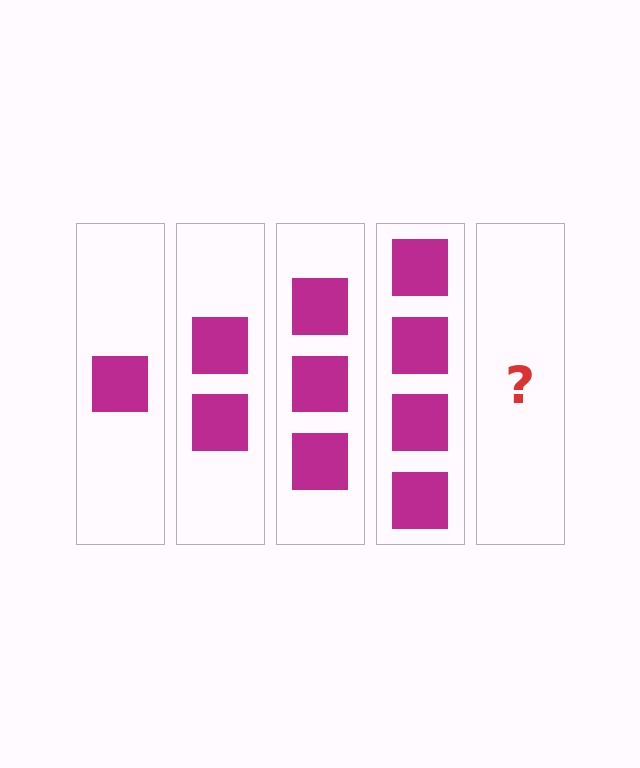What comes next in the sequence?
The next element should be 5 squares.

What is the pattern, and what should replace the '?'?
The pattern is that each step adds one more square. The '?' should be 5 squares.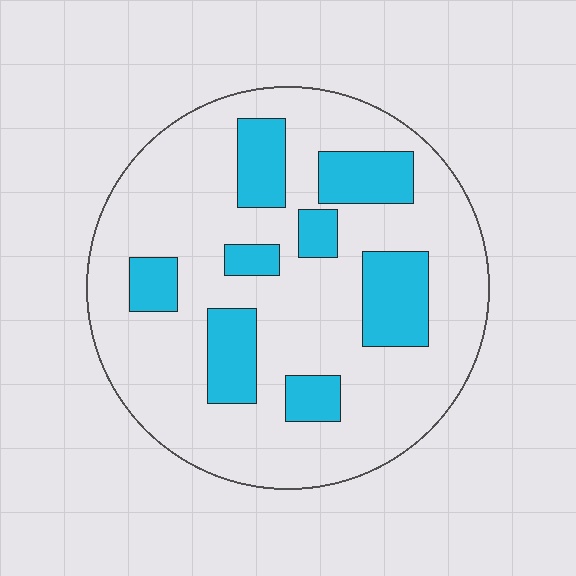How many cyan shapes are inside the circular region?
8.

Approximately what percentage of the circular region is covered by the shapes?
Approximately 25%.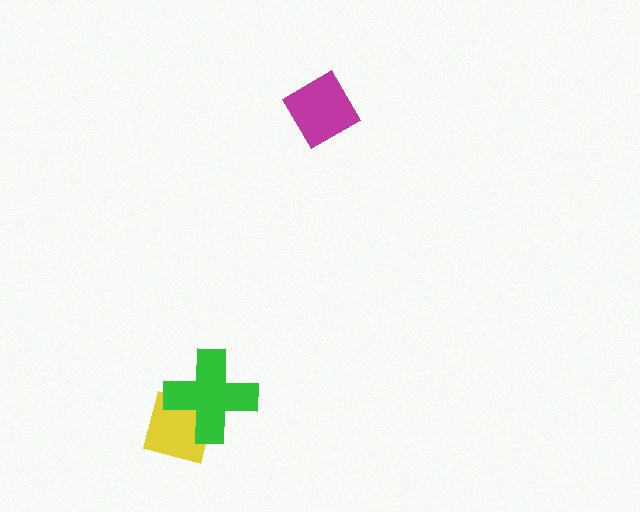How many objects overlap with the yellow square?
1 object overlaps with the yellow square.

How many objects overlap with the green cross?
1 object overlaps with the green cross.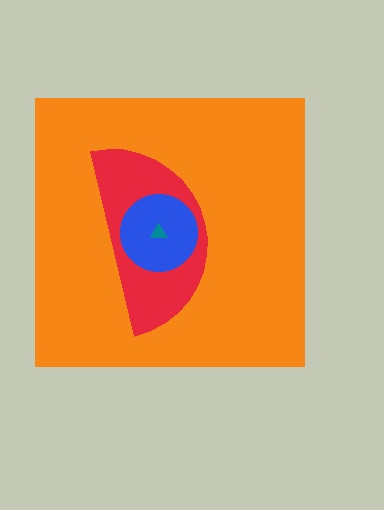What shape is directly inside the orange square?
The red semicircle.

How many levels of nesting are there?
4.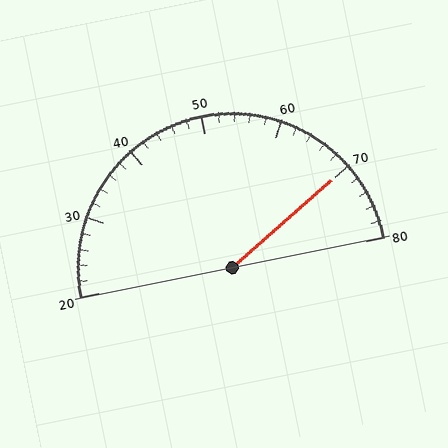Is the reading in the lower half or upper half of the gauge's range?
The reading is in the upper half of the range (20 to 80).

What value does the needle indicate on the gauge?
The needle indicates approximately 70.